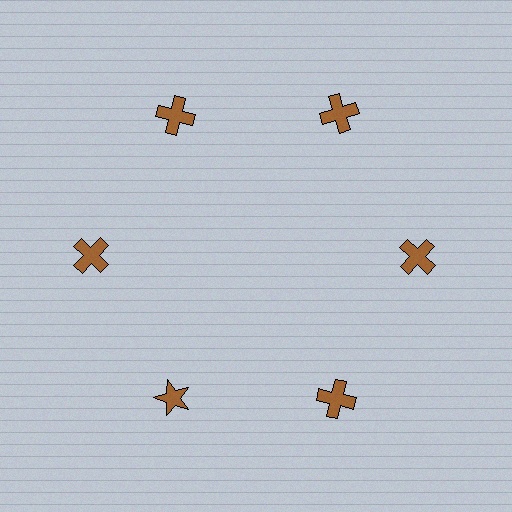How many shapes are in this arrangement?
There are 6 shapes arranged in a ring pattern.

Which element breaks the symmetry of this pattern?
The brown star at roughly the 7 o'clock position breaks the symmetry. All other shapes are brown crosses.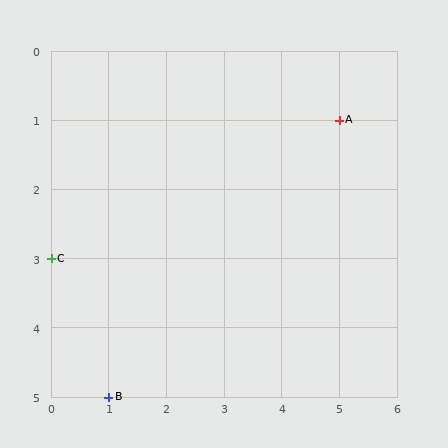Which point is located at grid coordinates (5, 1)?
Point A is at (5, 1).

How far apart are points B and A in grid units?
Points B and A are 4 columns and 4 rows apart (about 5.7 grid units diagonally).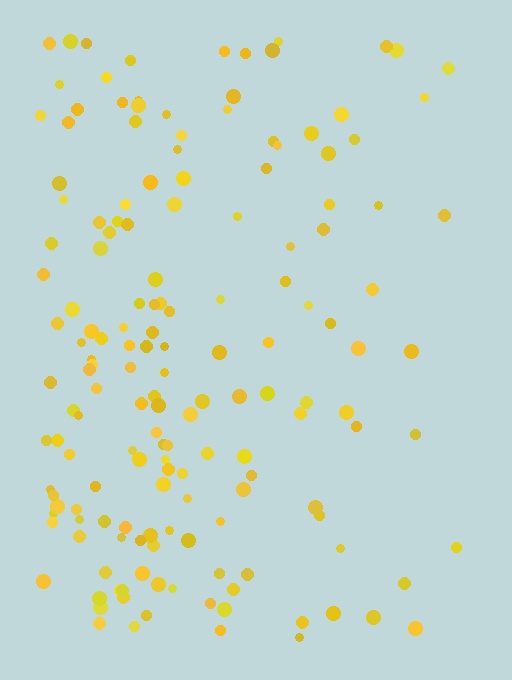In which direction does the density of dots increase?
From right to left, with the left side densest.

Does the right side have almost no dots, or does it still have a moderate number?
Still a moderate number, just noticeably fewer than the left.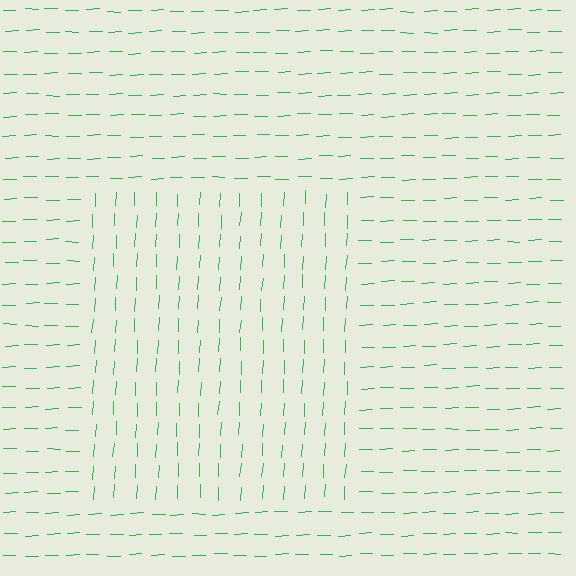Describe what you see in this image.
The image is filled with small green line segments. A rectangle region in the image has lines oriented differently from the surrounding lines, creating a visible texture boundary.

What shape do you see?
I see a rectangle.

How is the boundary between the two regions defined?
The boundary is defined purely by a change in line orientation (approximately 85 degrees difference). All lines are the same color and thickness.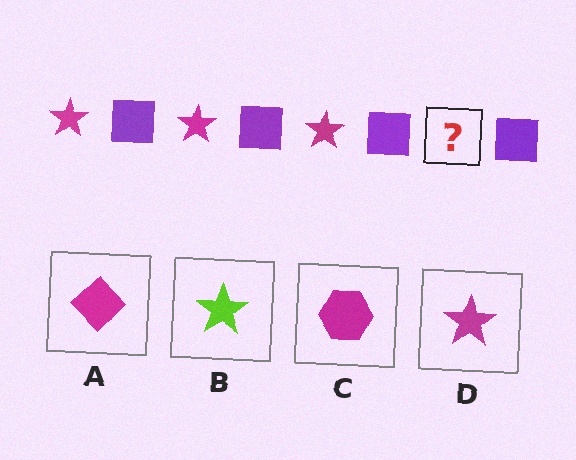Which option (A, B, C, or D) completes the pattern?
D.